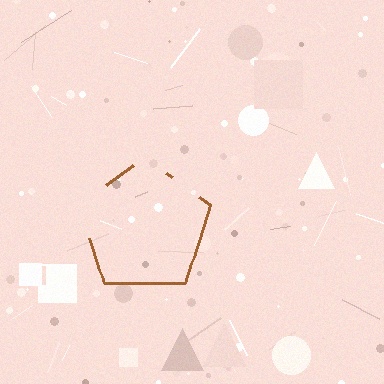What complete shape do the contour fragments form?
The contour fragments form a pentagon.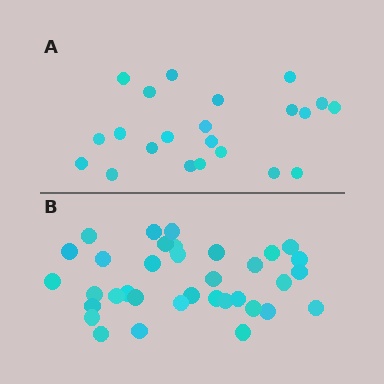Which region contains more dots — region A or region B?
Region B (the bottom region) has more dots.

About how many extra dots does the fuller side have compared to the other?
Region B has approximately 15 more dots than region A.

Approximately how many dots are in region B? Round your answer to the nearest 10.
About 40 dots. (The exact count is 35, which rounds to 40.)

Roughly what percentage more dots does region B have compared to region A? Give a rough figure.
About 60% more.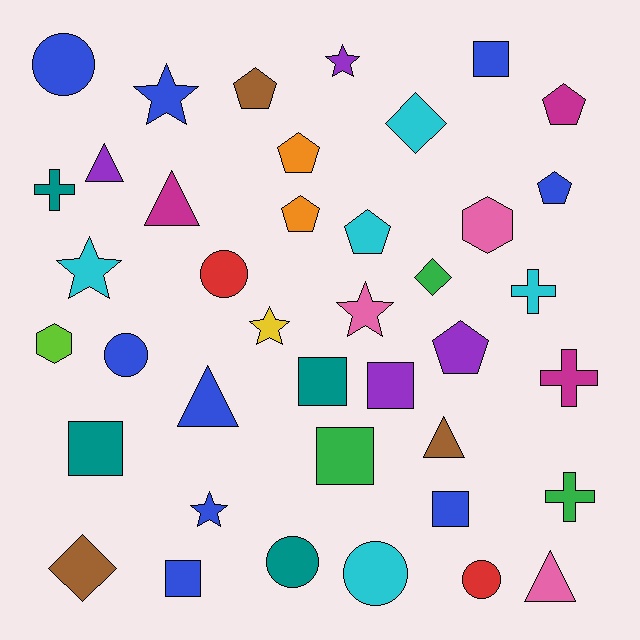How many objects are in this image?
There are 40 objects.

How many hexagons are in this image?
There are 2 hexagons.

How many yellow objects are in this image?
There is 1 yellow object.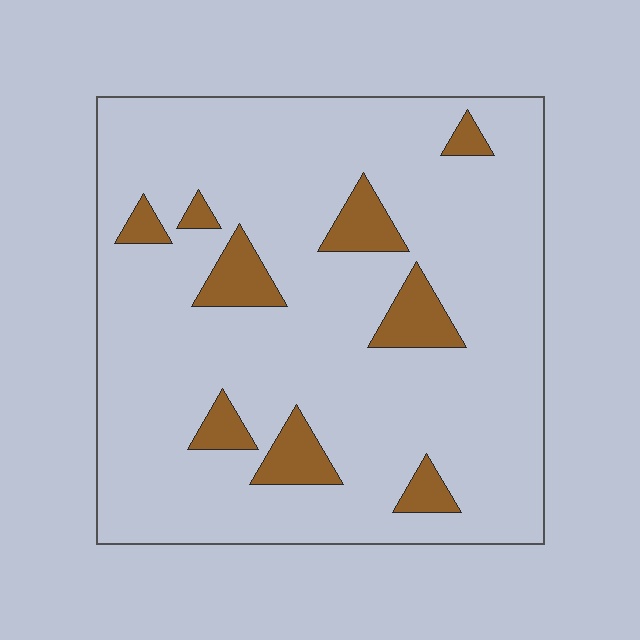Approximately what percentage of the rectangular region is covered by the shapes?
Approximately 10%.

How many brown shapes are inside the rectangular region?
9.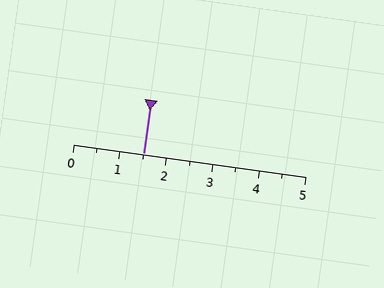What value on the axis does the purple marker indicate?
The marker indicates approximately 1.5.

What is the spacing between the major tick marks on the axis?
The major ticks are spaced 1 apart.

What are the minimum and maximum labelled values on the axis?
The axis runs from 0 to 5.